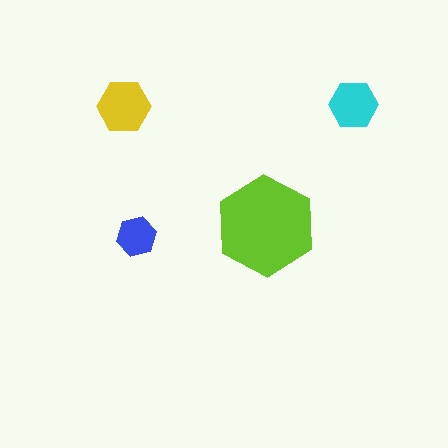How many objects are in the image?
There are 4 objects in the image.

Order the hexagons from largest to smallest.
the lime one, the yellow one, the cyan one, the blue one.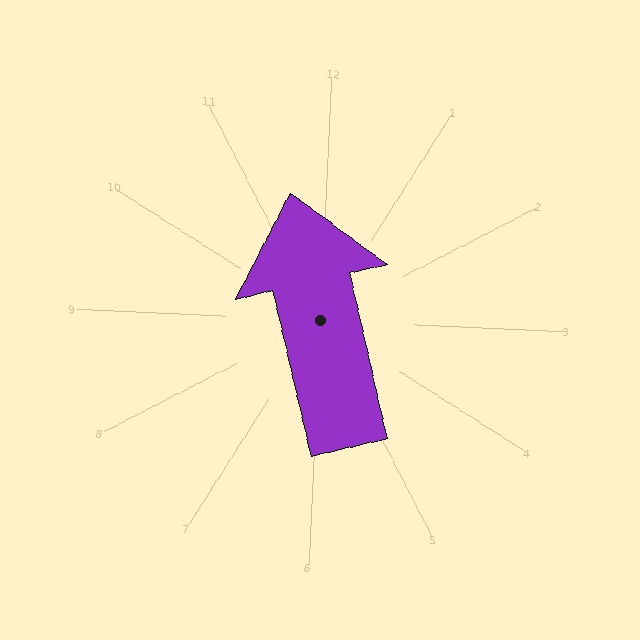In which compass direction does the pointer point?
North.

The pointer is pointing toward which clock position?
Roughly 11 o'clock.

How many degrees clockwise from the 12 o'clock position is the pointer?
Approximately 344 degrees.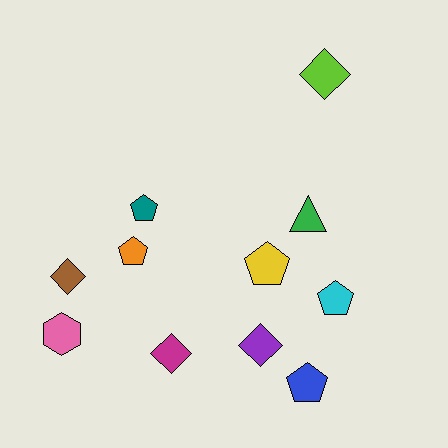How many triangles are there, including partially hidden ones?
There is 1 triangle.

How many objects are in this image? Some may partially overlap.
There are 11 objects.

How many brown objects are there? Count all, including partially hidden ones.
There is 1 brown object.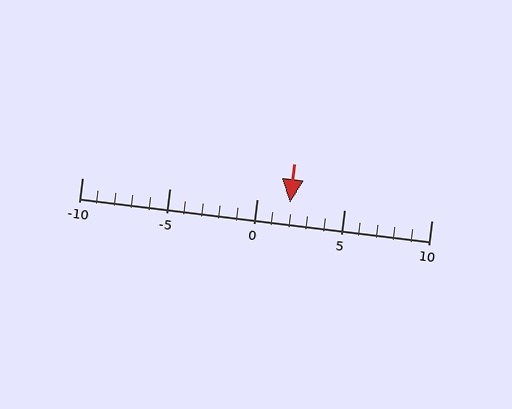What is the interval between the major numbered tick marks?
The major tick marks are spaced 5 units apart.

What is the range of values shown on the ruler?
The ruler shows values from -10 to 10.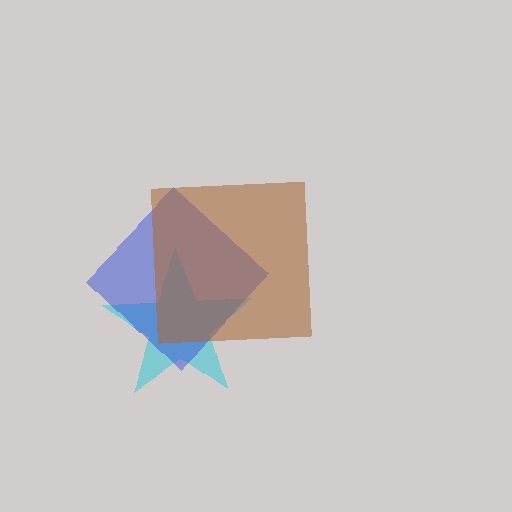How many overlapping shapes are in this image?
There are 3 overlapping shapes in the image.